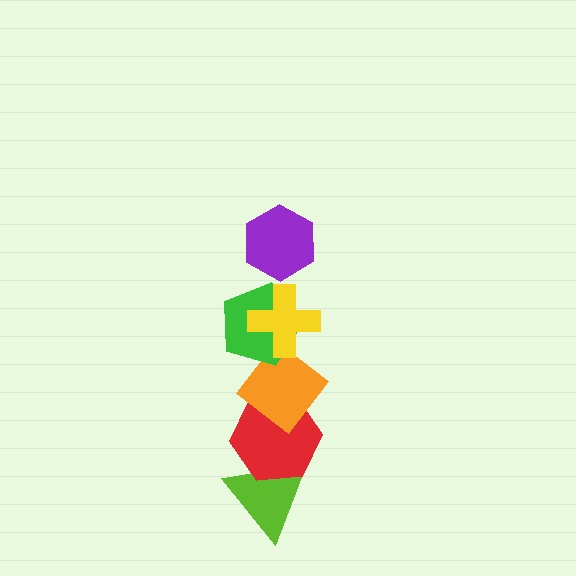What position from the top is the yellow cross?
The yellow cross is 2nd from the top.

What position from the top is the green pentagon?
The green pentagon is 3rd from the top.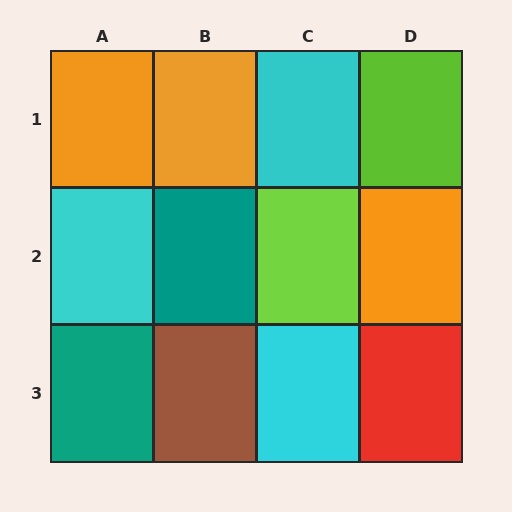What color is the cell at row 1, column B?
Orange.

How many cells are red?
1 cell is red.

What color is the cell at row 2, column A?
Cyan.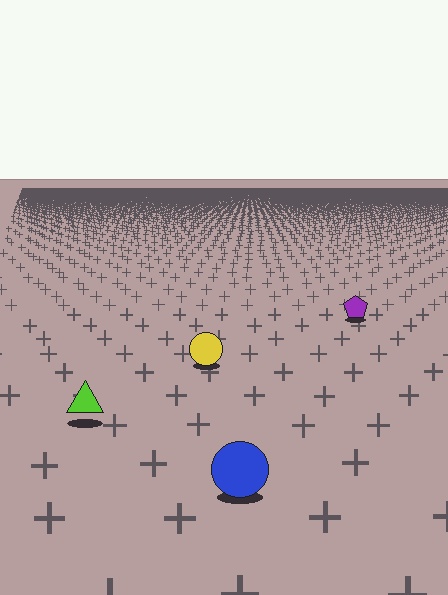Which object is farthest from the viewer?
The purple pentagon is farthest from the viewer. It appears smaller and the ground texture around it is denser.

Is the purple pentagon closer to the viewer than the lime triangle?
No. The lime triangle is closer — you can tell from the texture gradient: the ground texture is coarser near it.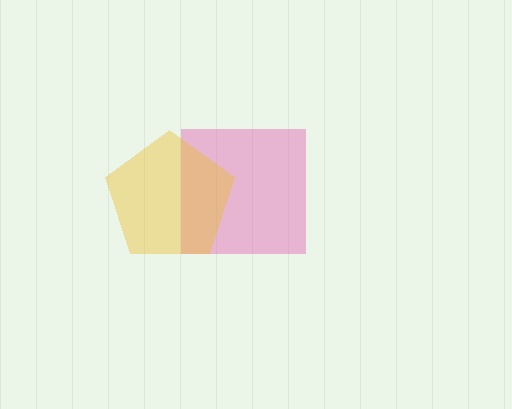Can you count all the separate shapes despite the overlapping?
Yes, there are 2 separate shapes.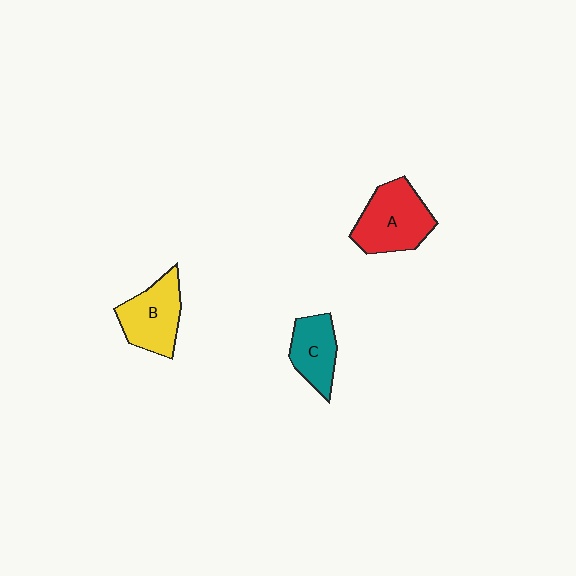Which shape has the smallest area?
Shape C (teal).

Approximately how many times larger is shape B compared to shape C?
Approximately 1.3 times.